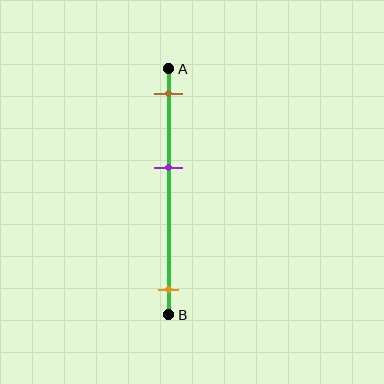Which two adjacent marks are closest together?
The brown and purple marks are the closest adjacent pair.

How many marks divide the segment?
There are 3 marks dividing the segment.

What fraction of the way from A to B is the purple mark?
The purple mark is approximately 40% (0.4) of the way from A to B.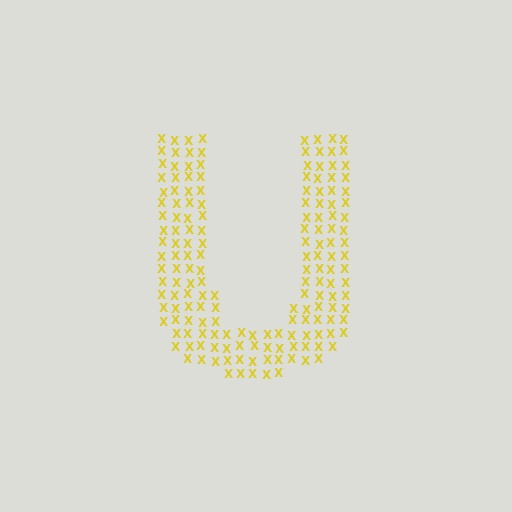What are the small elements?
The small elements are letter X's.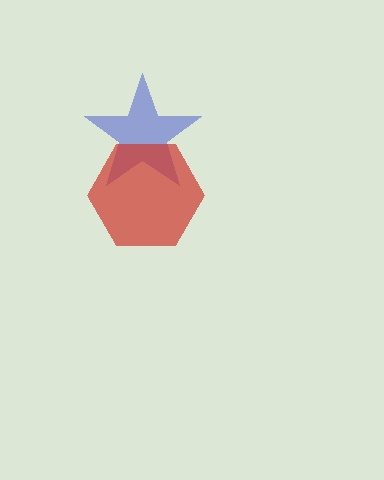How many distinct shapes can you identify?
There are 2 distinct shapes: a blue star, a red hexagon.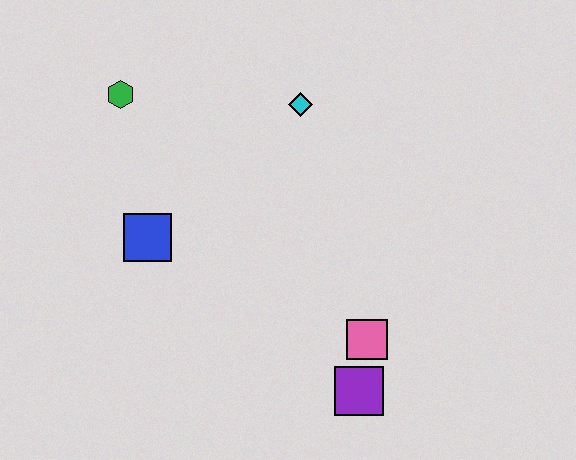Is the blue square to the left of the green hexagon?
No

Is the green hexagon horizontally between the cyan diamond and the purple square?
No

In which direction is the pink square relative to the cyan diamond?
The pink square is below the cyan diamond.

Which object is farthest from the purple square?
The green hexagon is farthest from the purple square.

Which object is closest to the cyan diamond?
The green hexagon is closest to the cyan diamond.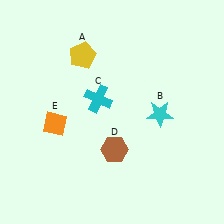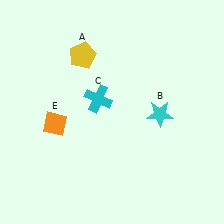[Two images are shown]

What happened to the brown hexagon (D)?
The brown hexagon (D) was removed in Image 2. It was in the bottom-right area of Image 1.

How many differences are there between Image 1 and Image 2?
There is 1 difference between the two images.